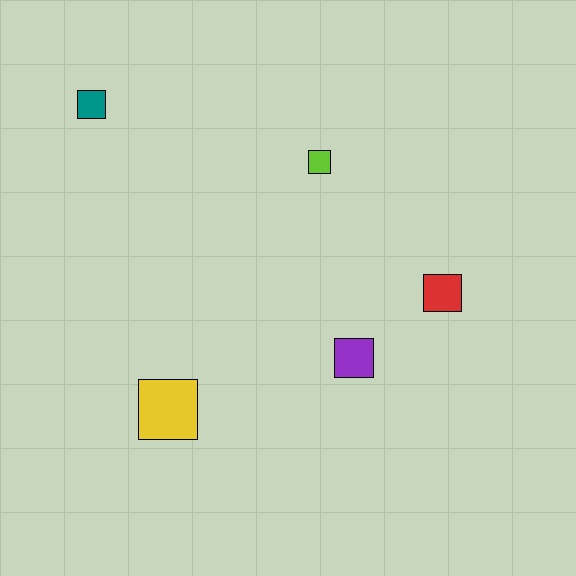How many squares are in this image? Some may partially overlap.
There are 5 squares.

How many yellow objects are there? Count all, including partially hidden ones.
There is 1 yellow object.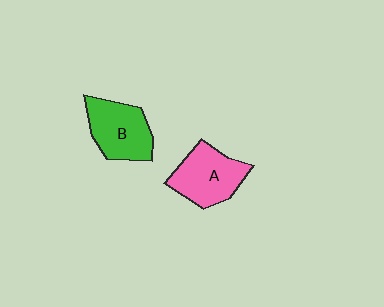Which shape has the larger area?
Shape A (pink).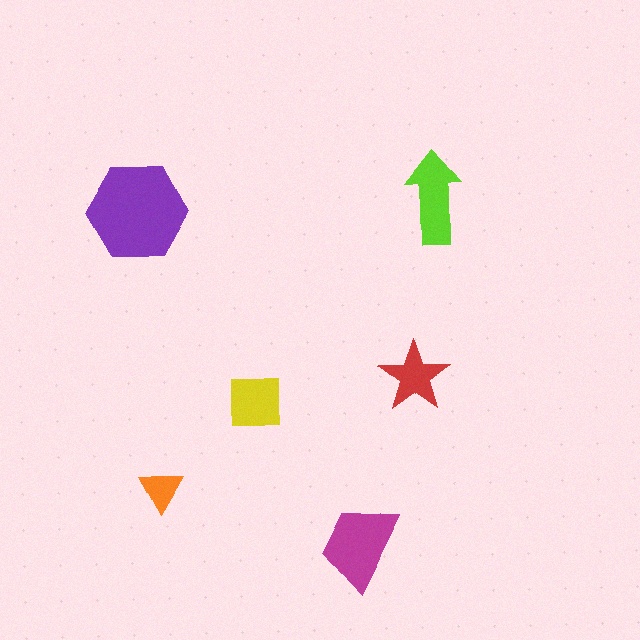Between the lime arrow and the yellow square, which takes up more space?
The lime arrow.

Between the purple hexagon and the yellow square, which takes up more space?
The purple hexagon.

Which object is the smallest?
The orange triangle.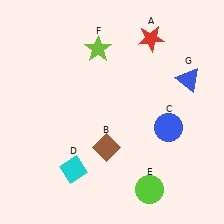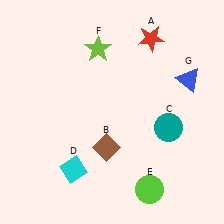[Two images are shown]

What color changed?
The circle (C) changed from blue in Image 1 to teal in Image 2.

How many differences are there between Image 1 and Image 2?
There is 1 difference between the two images.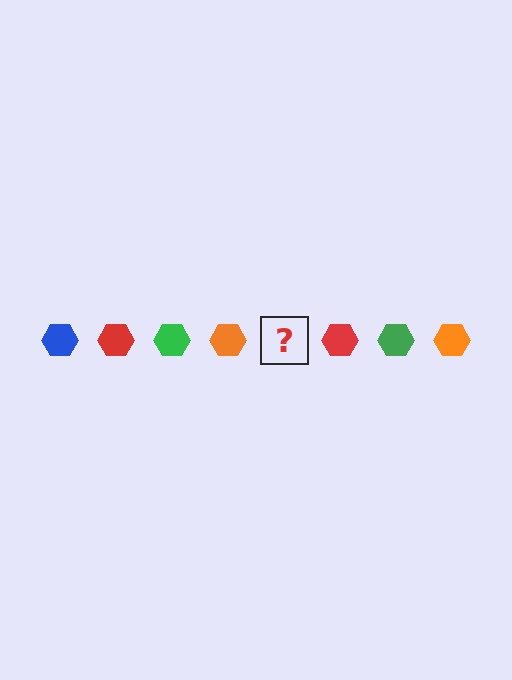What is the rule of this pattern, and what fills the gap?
The rule is that the pattern cycles through blue, red, green, orange hexagons. The gap should be filled with a blue hexagon.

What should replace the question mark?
The question mark should be replaced with a blue hexagon.